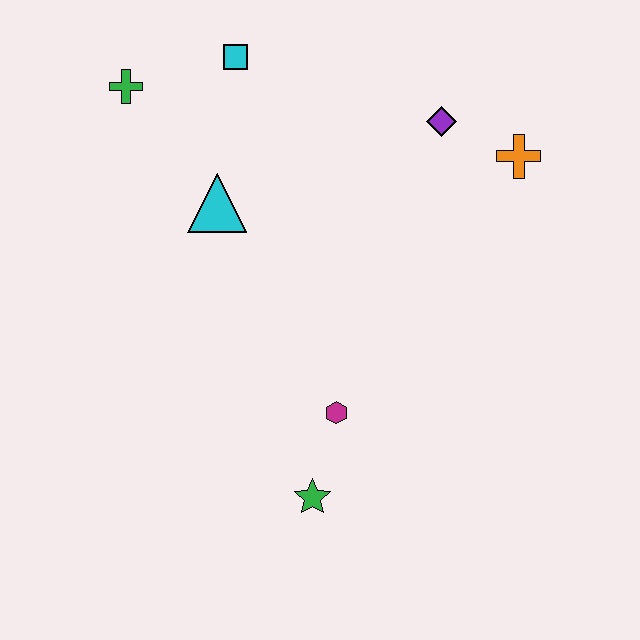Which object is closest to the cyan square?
The green cross is closest to the cyan square.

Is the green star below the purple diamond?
Yes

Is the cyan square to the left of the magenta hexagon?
Yes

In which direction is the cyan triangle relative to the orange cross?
The cyan triangle is to the left of the orange cross.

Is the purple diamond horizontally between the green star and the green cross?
No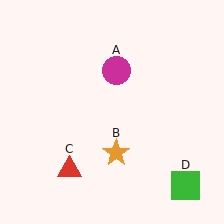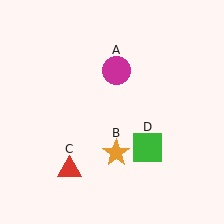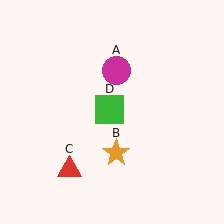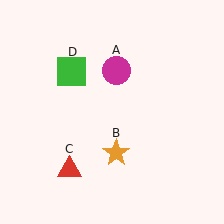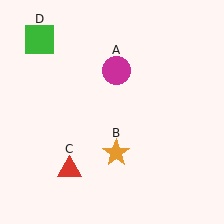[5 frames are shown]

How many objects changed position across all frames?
1 object changed position: green square (object D).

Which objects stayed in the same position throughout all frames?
Magenta circle (object A) and orange star (object B) and red triangle (object C) remained stationary.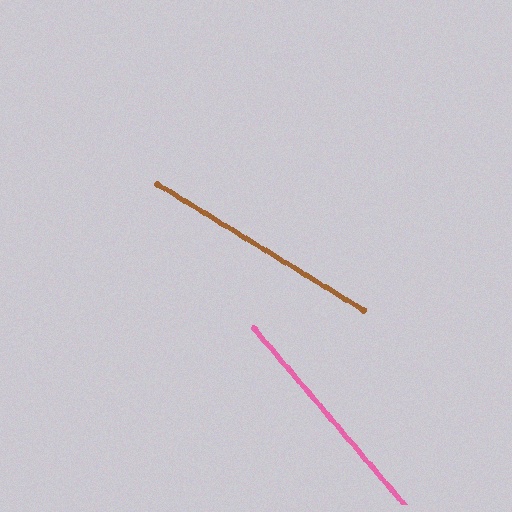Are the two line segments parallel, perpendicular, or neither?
Neither parallel nor perpendicular — they differ by about 18°.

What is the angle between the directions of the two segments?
Approximately 18 degrees.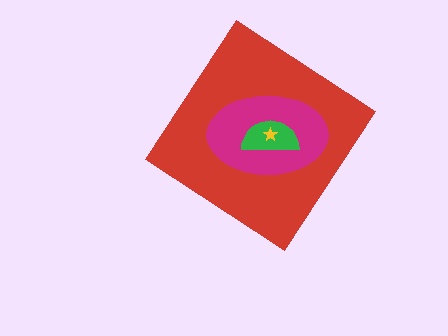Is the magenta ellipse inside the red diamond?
Yes.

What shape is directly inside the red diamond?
The magenta ellipse.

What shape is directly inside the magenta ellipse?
The green semicircle.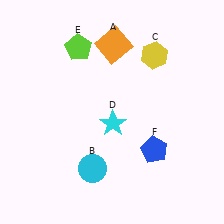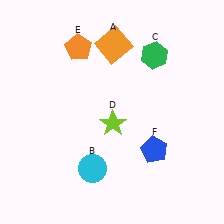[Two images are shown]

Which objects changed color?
C changed from yellow to green. D changed from cyan to lime. E changed from lime to orange.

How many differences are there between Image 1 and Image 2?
There are 3 differences between the two images.